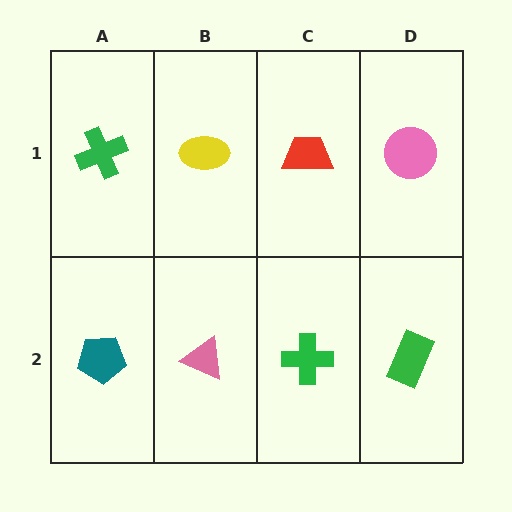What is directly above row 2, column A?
A green cross.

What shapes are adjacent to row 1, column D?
A green rectangle (row 2, column D), a red trapezoid (row 1, column C).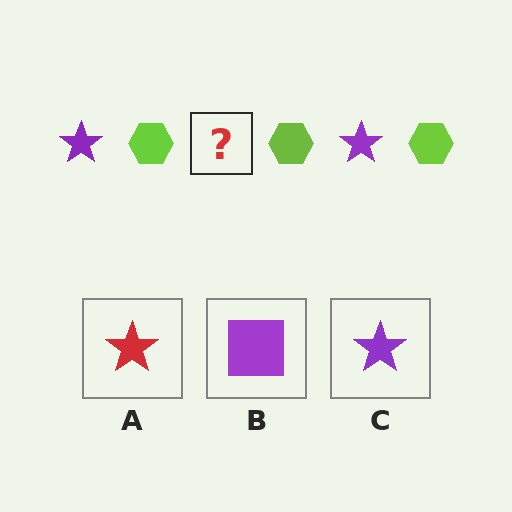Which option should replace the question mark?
Option C.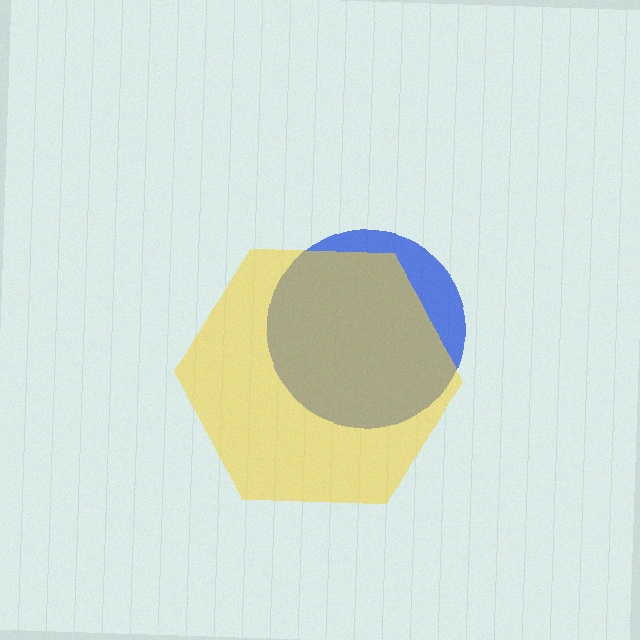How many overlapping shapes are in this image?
There are 2 overlapping shapes in the image.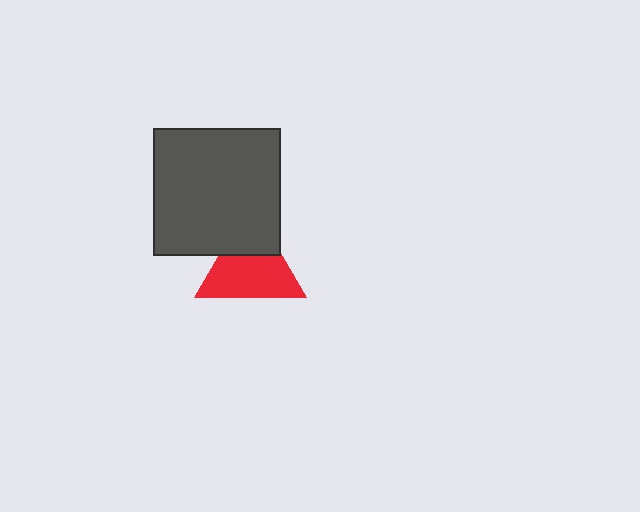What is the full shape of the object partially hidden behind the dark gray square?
The partially hidden object is a red triangle.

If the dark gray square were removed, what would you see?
You would see the complete red triangle.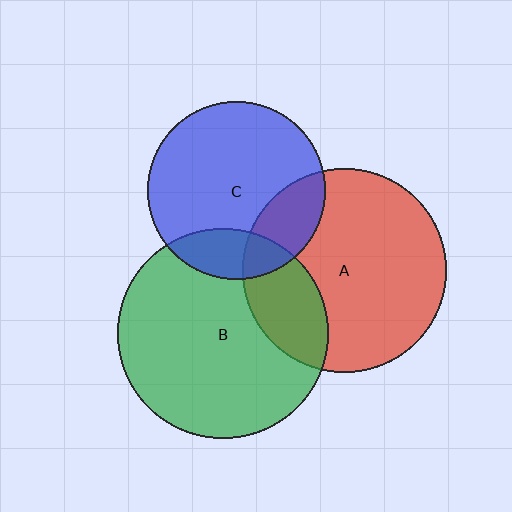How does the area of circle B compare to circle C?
Approximately 1.4 times.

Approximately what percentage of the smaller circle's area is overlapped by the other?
Approximately 25%.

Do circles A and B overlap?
Yes.